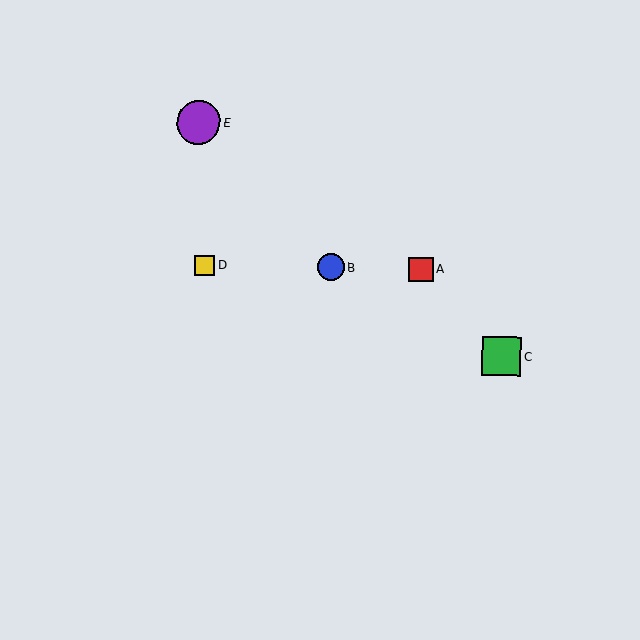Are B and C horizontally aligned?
No, B is at y≈268 and C is at y≈356.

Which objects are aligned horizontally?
Objects A, B, D are aligned horizontally.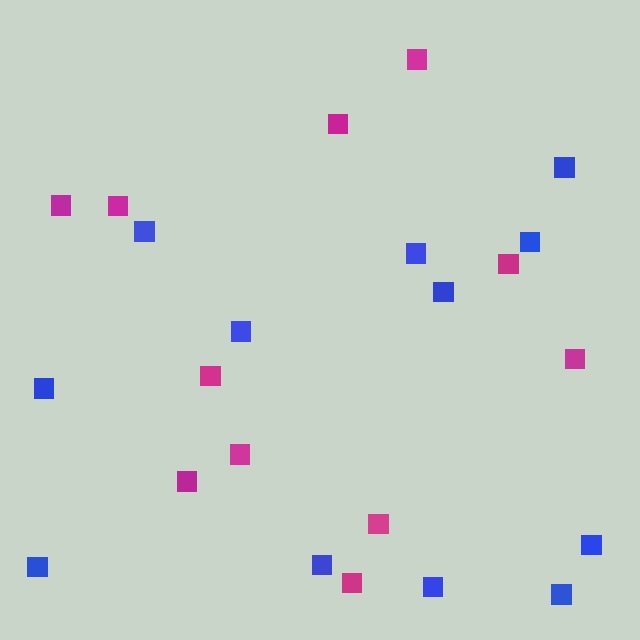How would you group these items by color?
There are 2 groups: one group of blue squares (12) and one group of magenta squares (11).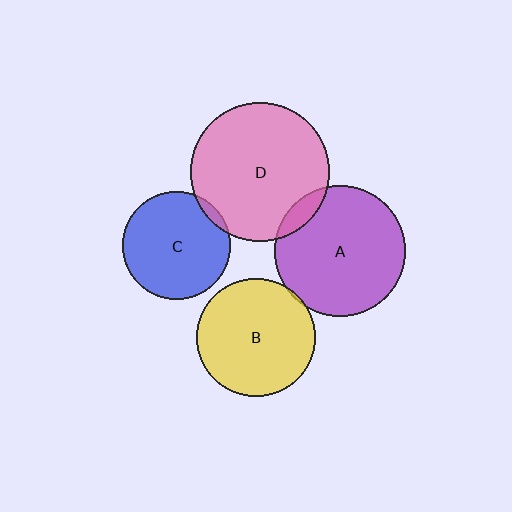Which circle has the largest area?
Circle D (pink).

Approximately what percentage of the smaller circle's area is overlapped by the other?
Approximately 10%.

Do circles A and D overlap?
Yes.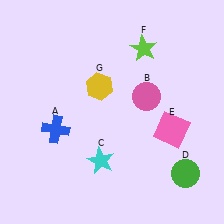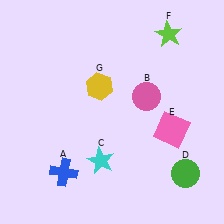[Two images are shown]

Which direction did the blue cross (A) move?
The blue cross (A) moved down.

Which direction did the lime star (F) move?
The lime star (F) moved right.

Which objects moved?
The objects that moved are: the blue cross (A), the lime star (F).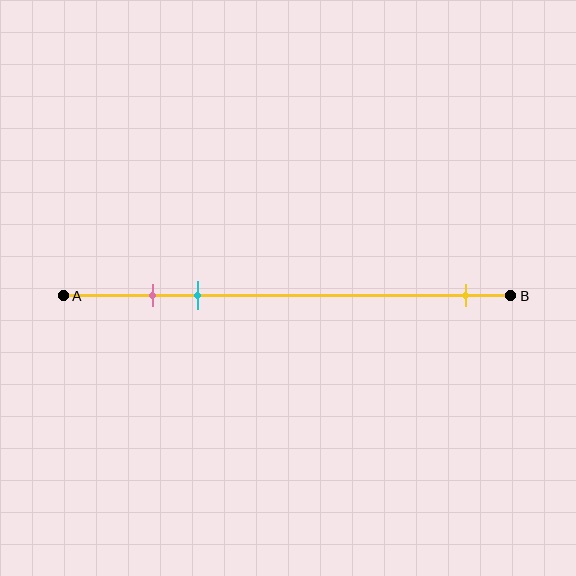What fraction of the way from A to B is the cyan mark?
The cyan mark is approximately 30% (0.3) of the way from A to B.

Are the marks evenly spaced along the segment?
No, the marks are not evenly spaced.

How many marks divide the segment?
There are 3 marks dividing the segment.